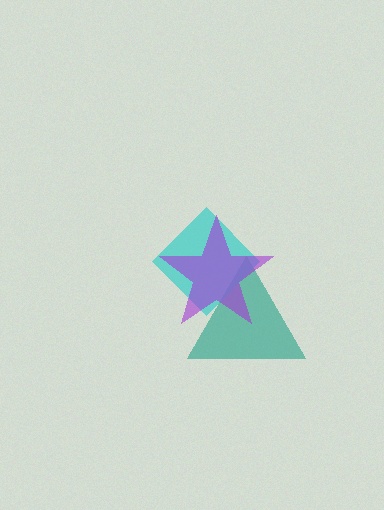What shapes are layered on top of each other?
The layered shapes are: a teal triangle, a cyan diamond, a purple star.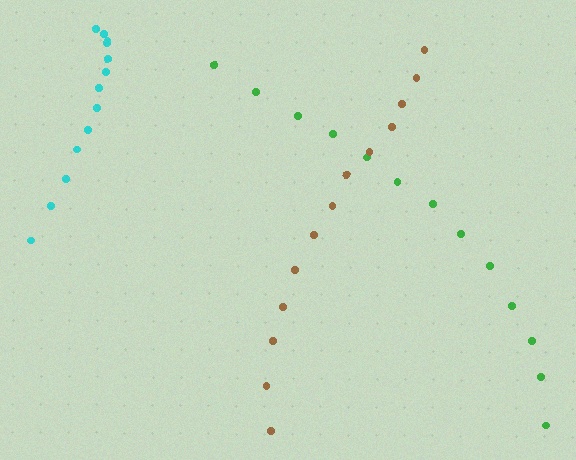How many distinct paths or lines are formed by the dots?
There are 3 distinct paths.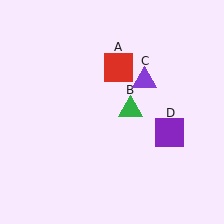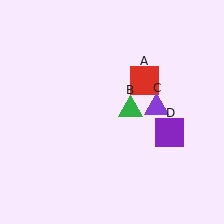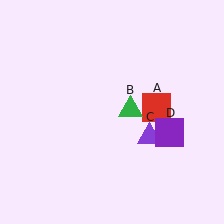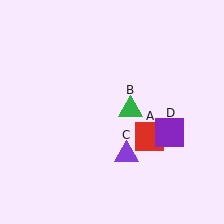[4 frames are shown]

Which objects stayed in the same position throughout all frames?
Green triangle (object B) and purple square (object D) remained stationary.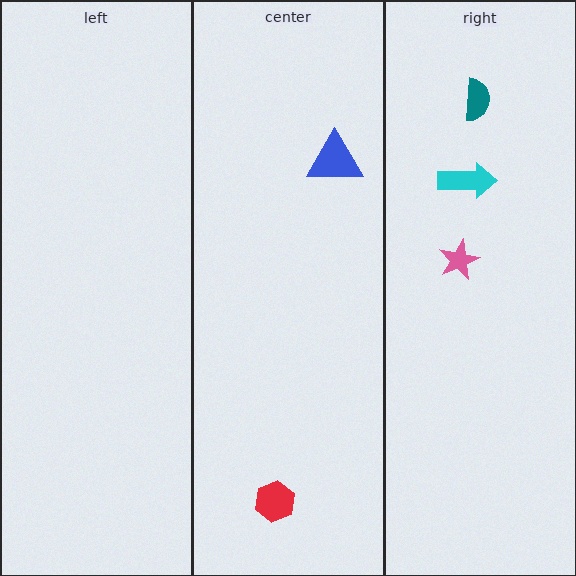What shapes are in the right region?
The pink star, the cyan arrow, the teal semicircle.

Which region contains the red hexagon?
The center region.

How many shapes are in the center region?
2.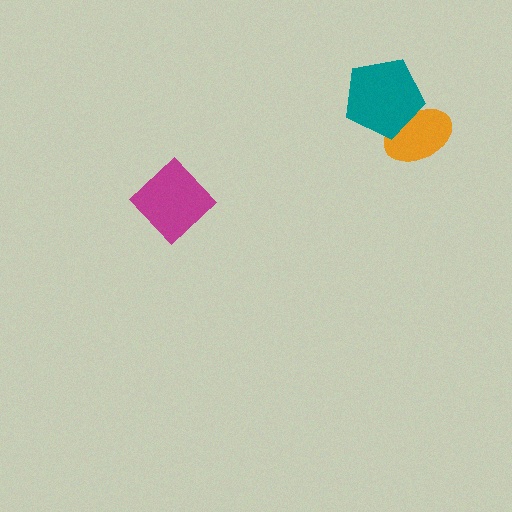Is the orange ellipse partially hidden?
Yes, it is partially covered by another shape.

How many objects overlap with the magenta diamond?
0 objects overlap with the magenta diamond.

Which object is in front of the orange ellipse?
The teal pentagon is in front of the orange ellipse.